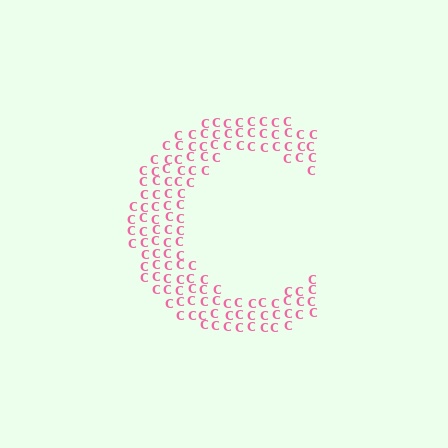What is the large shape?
The large shape is the letter C.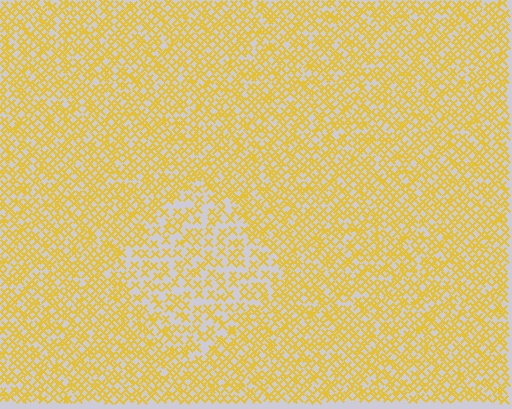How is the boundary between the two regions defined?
The boundary is defined by a change in element density (approximately 1.7x ratio). All elements are the same color, size, and shape.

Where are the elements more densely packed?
The elements are more densely packed outside the diamond boundary.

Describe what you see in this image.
The image contains small yellow elements arranged at two different densities. A diamond-shaped region is visible where the elements are less densely packed than the surrounding area.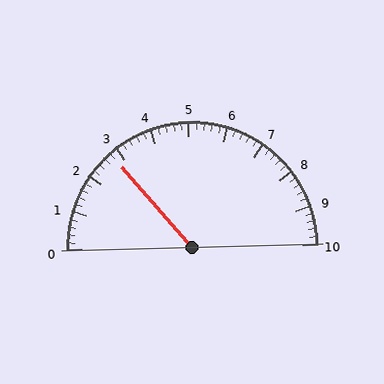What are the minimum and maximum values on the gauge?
The gauge ranges from 0 to 10.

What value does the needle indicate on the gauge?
The needle indicates approximately 2.8.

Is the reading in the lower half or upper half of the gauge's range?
The reading is in the lower half of the range (0 to 10).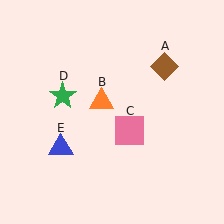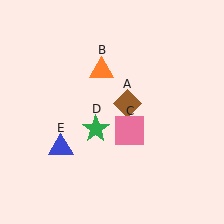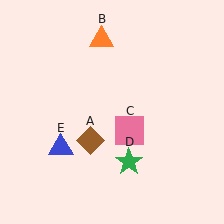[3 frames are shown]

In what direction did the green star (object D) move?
The green star (object D) moved down and to the right.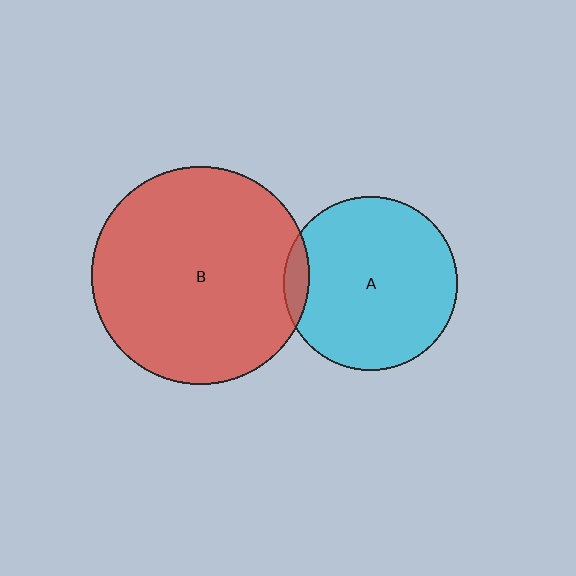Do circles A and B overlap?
Yes.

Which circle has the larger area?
Circle B (red).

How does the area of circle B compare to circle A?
Approximately 1.6 times.